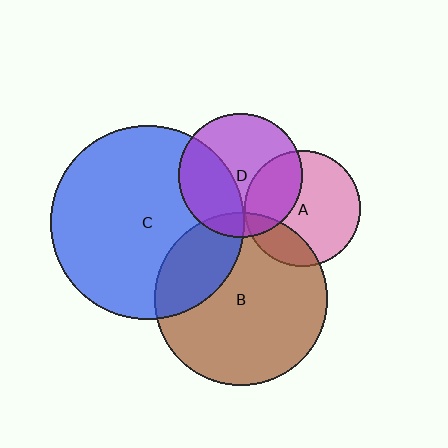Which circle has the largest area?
Circle C (blue).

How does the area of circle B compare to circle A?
Approximately 2.2 times.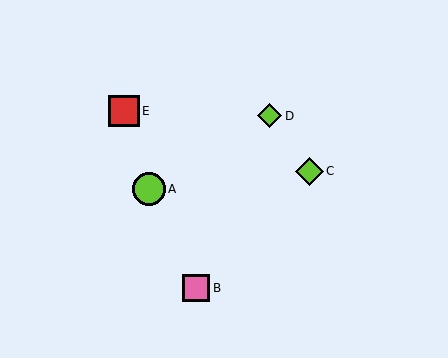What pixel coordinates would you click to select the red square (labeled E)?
Click at (124, 111) to select the red square E.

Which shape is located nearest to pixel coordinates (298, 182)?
The lime diamond (labeled C) at (309, 171) is nearest to that location.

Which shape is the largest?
The lime circle (labeled A) is the largest.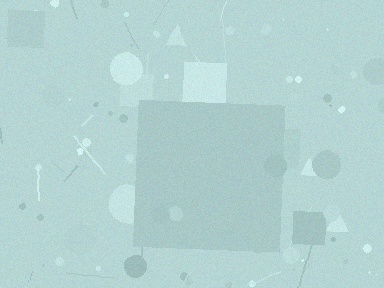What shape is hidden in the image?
A square is hidden in the image.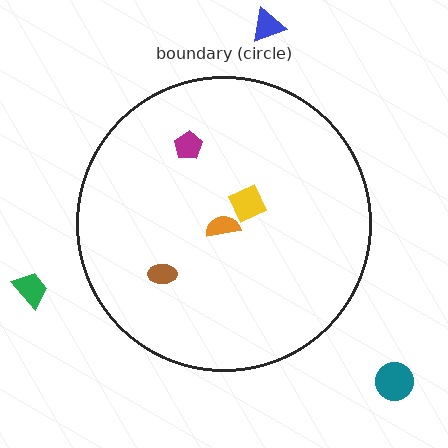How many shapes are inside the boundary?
4 inside, 3 outside.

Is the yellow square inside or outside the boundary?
Inside.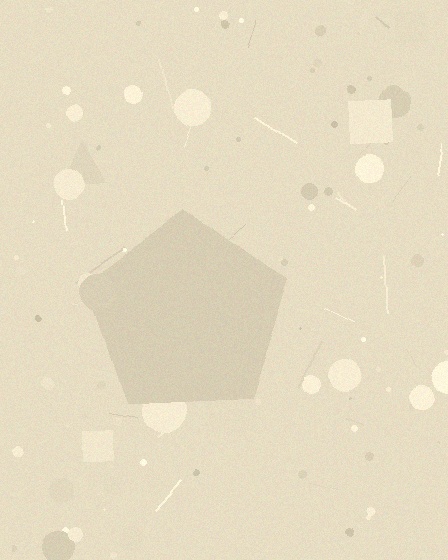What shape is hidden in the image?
A pentagon is hidden in the image.